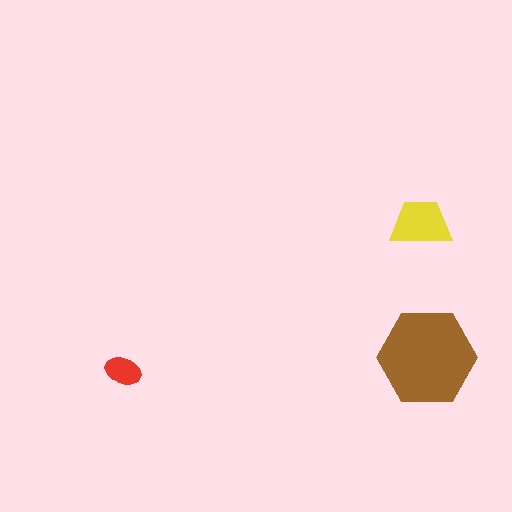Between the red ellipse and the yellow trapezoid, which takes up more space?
The yellow trapezoid.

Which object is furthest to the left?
The red ellipse is leftmost.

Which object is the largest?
The brown hexagon.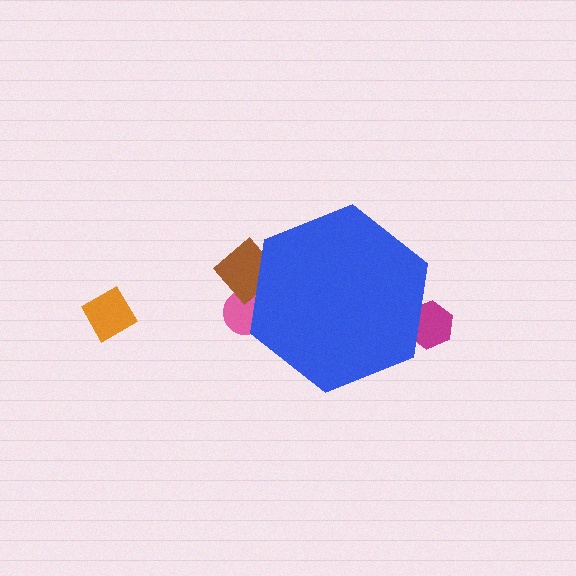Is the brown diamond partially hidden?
Yes, the brown diamond is partially hidden behind the blue hexagon.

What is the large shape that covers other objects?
A blue hexagon.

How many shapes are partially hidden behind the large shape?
3 shapes are partially hidden.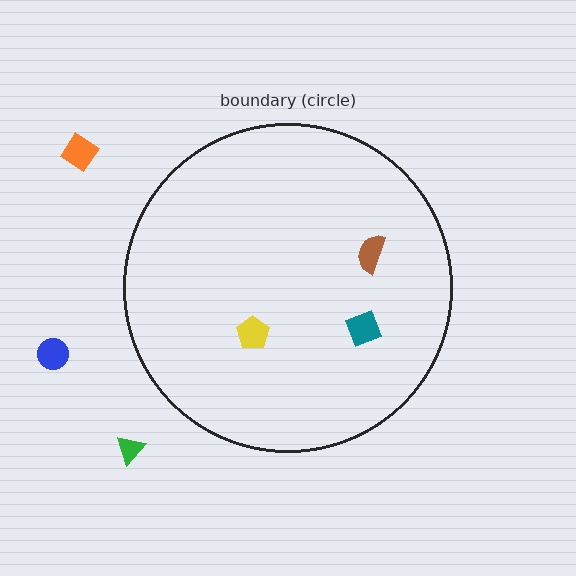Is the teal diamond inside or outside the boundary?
Inside.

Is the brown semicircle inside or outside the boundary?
Inside.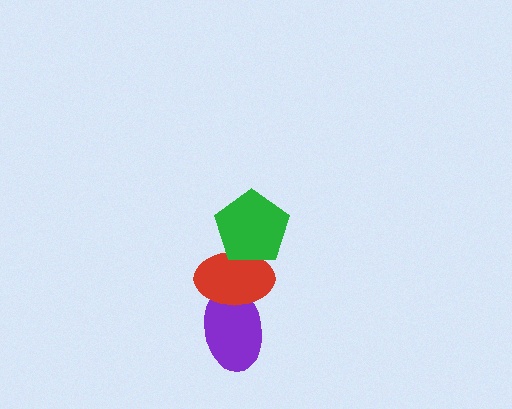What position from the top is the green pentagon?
The green pentagon is 1st from the top.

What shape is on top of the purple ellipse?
The red ellipse is on top of the purple ellipse.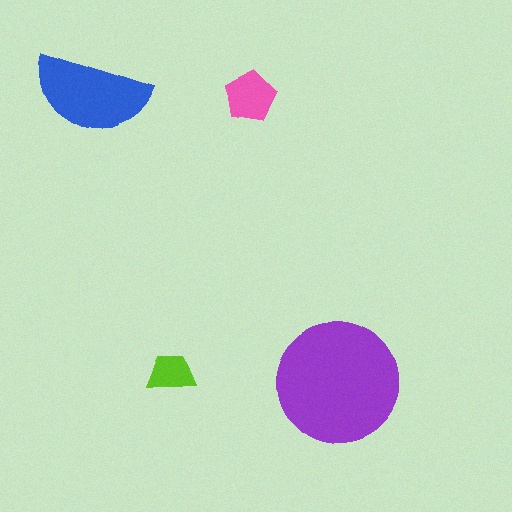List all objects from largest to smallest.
The purple circle, the blue semicircle, the pink pentagon, the lime trapezoid.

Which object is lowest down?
The purple circle is bottommost.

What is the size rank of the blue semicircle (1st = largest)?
2nd.